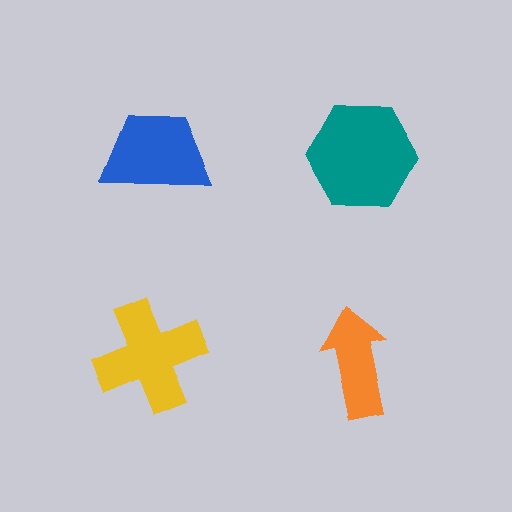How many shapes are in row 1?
2 shapes.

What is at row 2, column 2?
An orange arrow.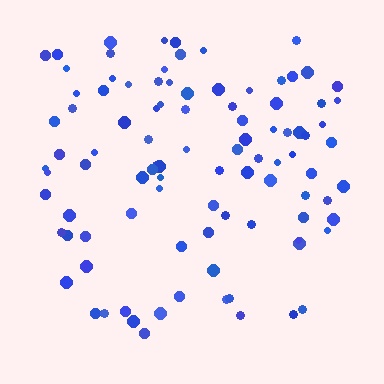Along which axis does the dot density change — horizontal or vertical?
Vertical.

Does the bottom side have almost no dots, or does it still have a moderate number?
Still a moderate number, just noticeably fewer than the top.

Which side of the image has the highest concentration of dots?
The top.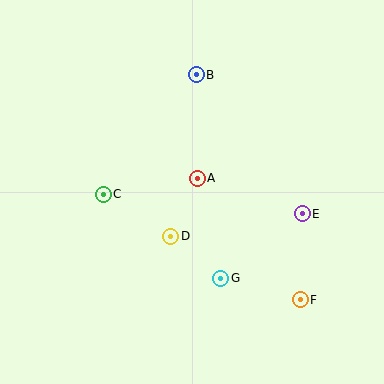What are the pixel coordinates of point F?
Point F is at (300, 300).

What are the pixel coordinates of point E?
Point E is at (302, 214).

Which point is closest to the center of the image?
Point A at (197, 178) is closest to the center.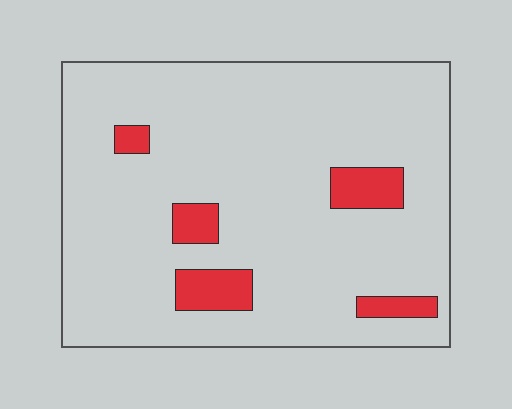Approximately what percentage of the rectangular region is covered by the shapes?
Approximately 10%.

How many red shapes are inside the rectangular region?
5.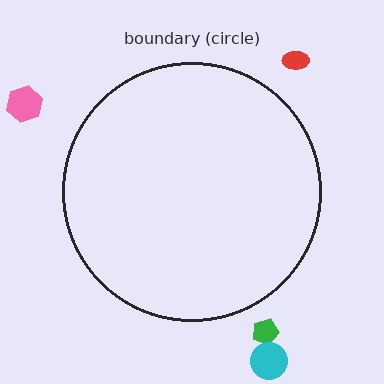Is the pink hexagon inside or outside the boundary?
Outside.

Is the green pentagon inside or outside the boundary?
Outside.